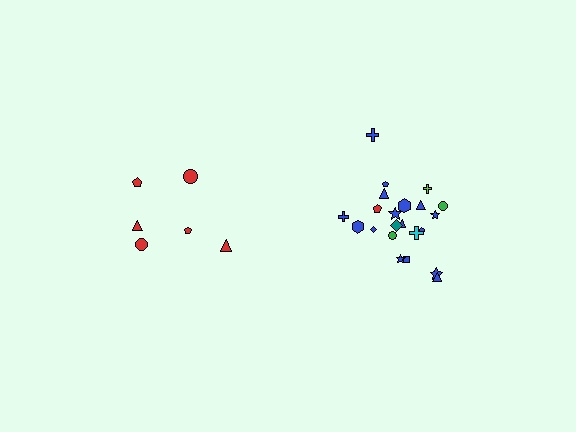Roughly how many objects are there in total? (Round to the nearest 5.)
Roughly 30 objects in total.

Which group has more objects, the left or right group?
The right group.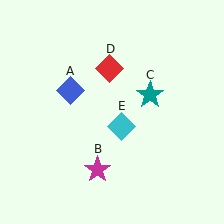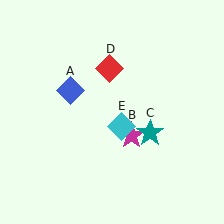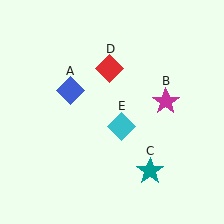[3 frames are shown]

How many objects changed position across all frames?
2 objects changed position: magenta star (object B), teal star (object C).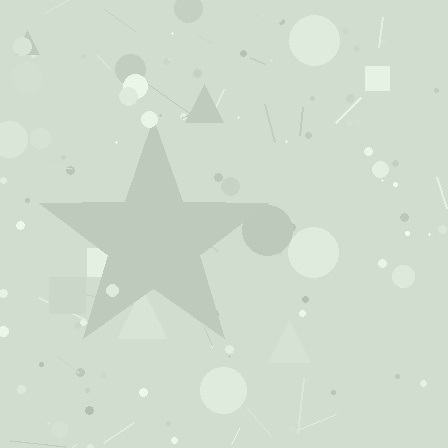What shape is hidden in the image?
A star is hidden in the image.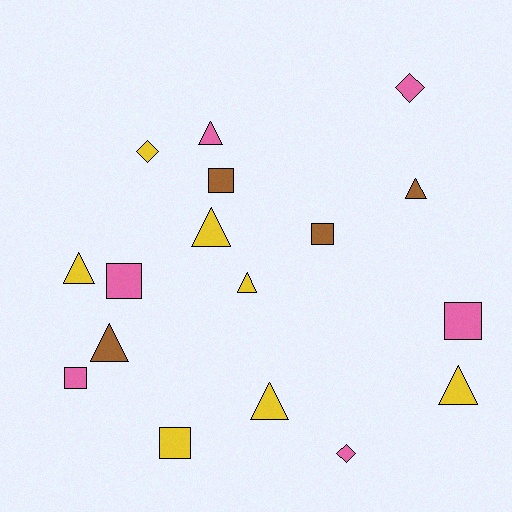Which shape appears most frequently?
Triangle, with 8 objects.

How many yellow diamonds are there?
There is 1 yellow diamond.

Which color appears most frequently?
Yellow, with 7 objects.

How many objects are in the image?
There are 17 objects.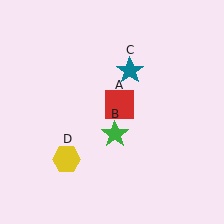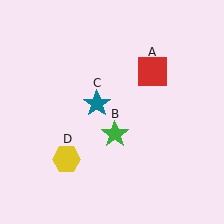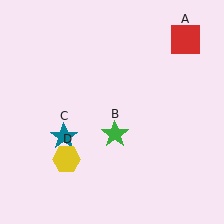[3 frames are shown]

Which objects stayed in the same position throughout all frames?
Green star (object B) and yellow hexagon (object D) remained stationary.